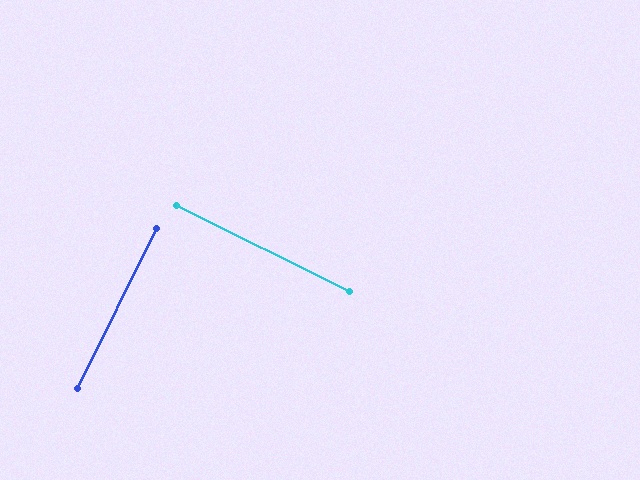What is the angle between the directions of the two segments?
Approximately 90 degrees.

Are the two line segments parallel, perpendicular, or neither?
Perpendicular — they meet at approximately 90°.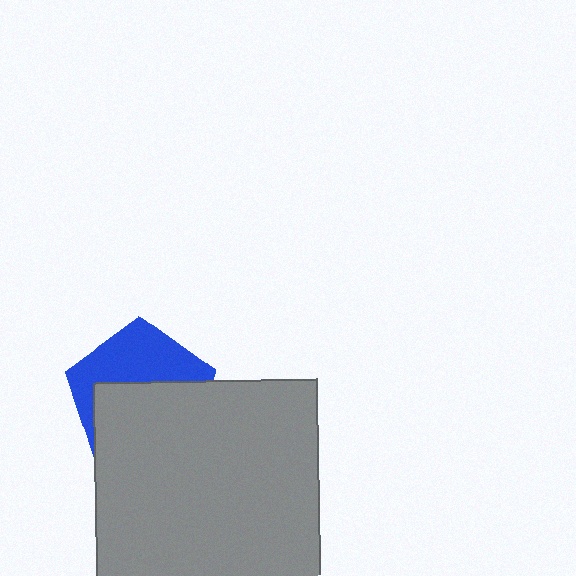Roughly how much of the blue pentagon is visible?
A small part of it is visible (roughly 45%).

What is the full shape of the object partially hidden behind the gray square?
The partially hidden object is a blue pentagon.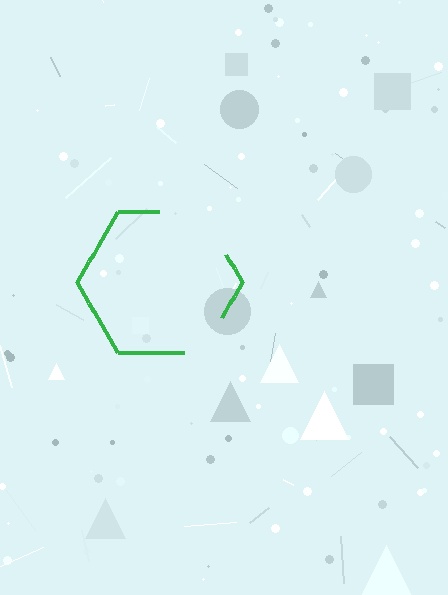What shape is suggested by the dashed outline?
The dashed outline suggests a hexagon.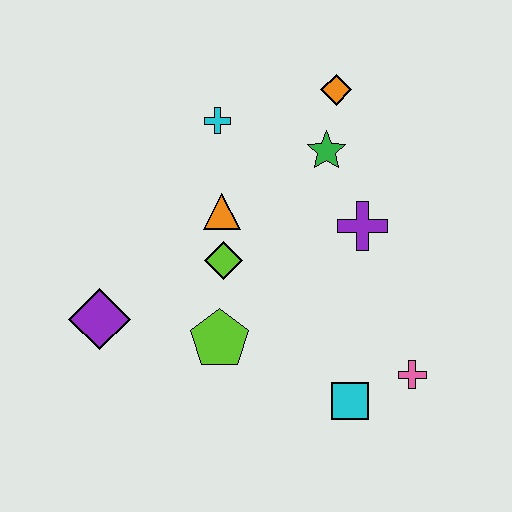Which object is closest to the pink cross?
The cyan square is closest to the pink cross.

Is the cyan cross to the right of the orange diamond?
No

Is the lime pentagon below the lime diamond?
Yes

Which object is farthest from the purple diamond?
The orange diamond is farthest from the purple diamond.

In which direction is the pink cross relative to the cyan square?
The pink cross is to the right of the cyan square.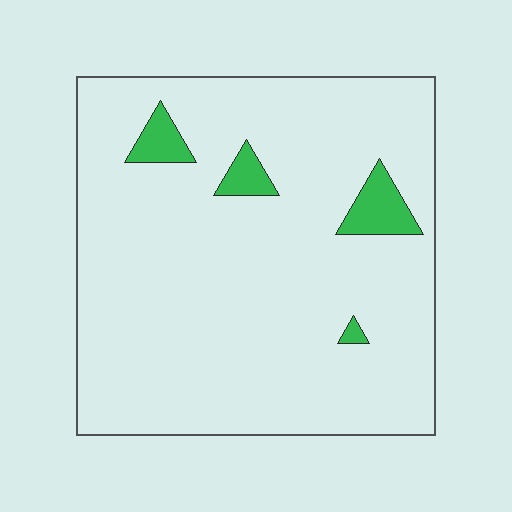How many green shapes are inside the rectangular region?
4.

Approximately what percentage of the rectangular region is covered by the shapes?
Approximately 5%.